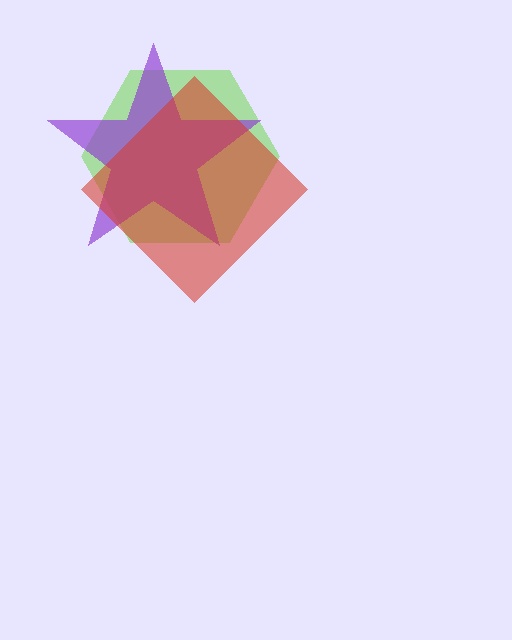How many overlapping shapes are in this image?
There are 3 overlapping shapes in the image.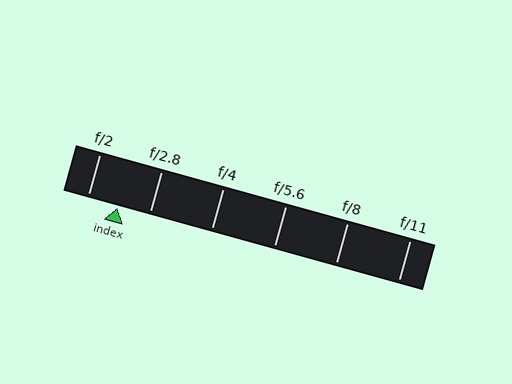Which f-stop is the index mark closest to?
The index mark is closest to f/2.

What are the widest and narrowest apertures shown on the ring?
The widest aperture shown is f/2 and the narrowest is f/11.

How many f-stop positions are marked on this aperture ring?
There are 6 f-stop positions marked.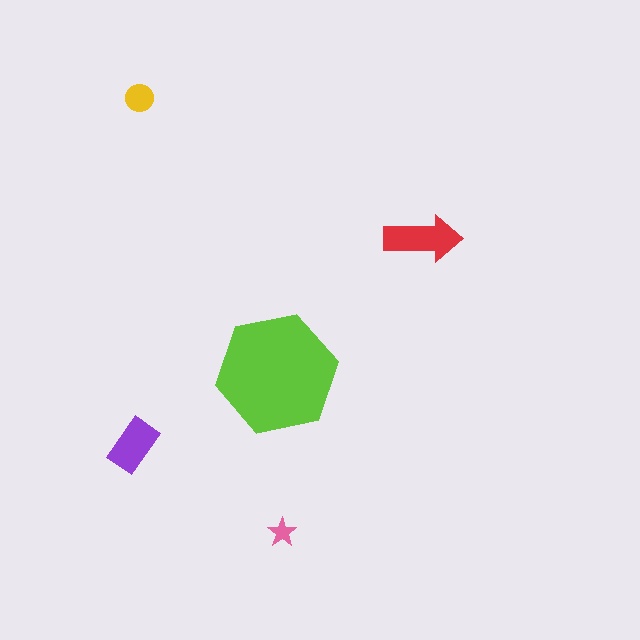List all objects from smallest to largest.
The pink star, the yellow circle, the purple rectangle, the red arrow, the lime hexagon.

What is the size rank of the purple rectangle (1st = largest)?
3rd.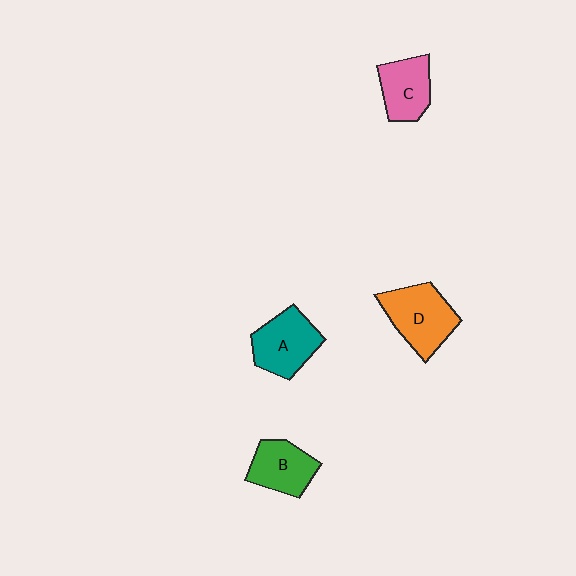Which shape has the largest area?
Shape D (orange).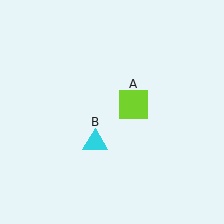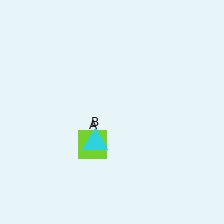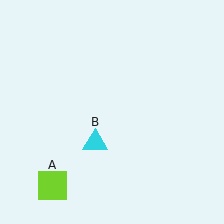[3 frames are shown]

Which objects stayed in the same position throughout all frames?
Cyan triangle (object B) remained stationary.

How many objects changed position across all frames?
1 object changed position: lime square (object A).